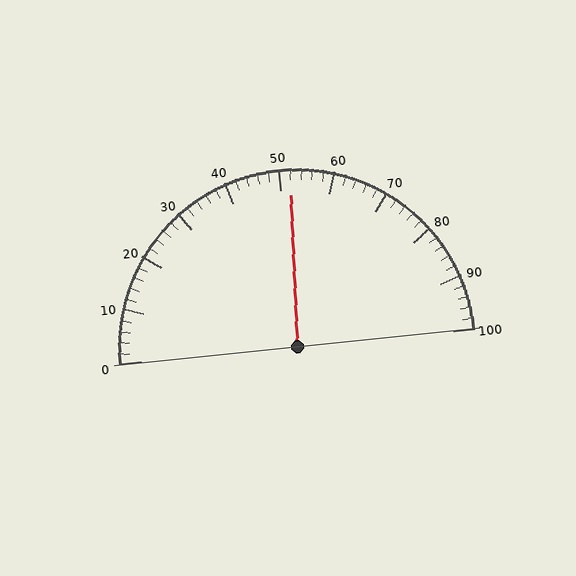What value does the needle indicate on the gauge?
The needle indicates approximately 52.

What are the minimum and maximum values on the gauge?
The gauge ranges from 0 to 100.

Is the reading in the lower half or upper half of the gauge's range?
The reading is in the upper half of the range (0 to 100).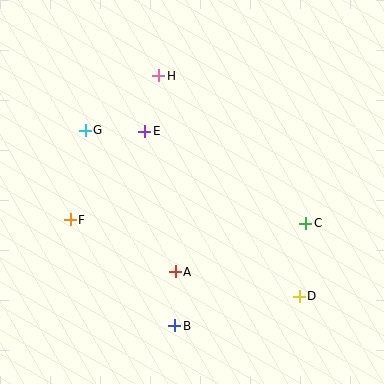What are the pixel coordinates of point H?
Point H is at (159, 76).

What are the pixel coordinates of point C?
Point C is at (306, 223).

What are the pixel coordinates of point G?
Point G is at (85, 130).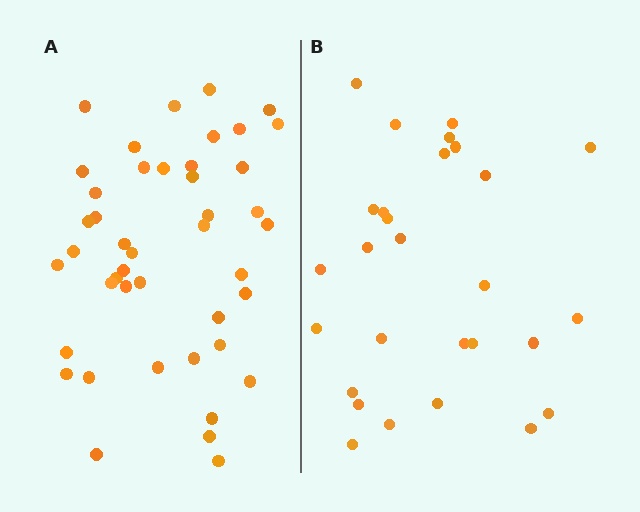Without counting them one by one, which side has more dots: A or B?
Region A (the left region) has more dots.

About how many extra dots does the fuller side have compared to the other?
Region A has approximately 15 more dots than region B.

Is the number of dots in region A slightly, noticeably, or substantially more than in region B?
Region A has substantially more. The ratio is roughly 1.6 to 1.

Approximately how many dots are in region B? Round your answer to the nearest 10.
About 30 dots. (The exact count is 28, which rounds to 30.)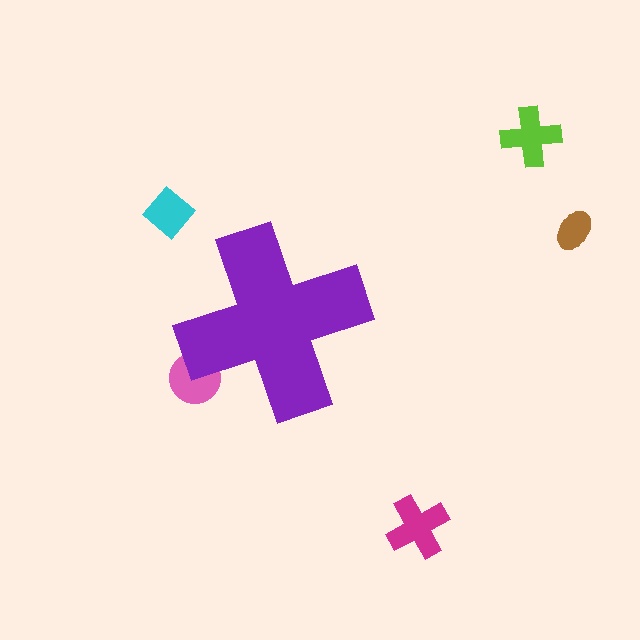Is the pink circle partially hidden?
Yes, the pink circle is partially hidden behind the purple cross.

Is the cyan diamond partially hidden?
No, the cyan diamond is fully visible.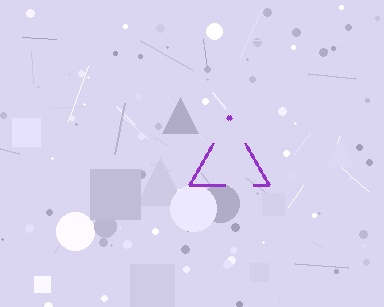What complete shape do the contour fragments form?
The contour fragments form a triangle.